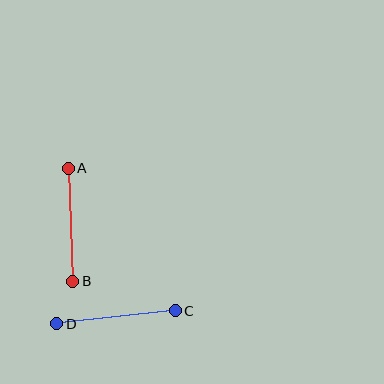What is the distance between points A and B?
The distance is approximately 113 pixels.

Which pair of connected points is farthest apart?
Points C and D are farthest apart.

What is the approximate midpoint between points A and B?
The midpoint is at approximately (71, 225) pixels.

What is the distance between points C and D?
The distance is approximately 119 pixels.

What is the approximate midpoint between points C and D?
The midpoint is at approximately (116, 317) pixels.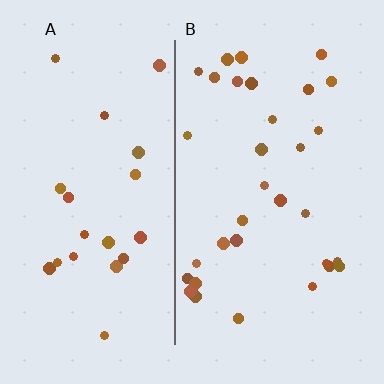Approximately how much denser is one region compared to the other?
Approximately 1.5× — region B over region A.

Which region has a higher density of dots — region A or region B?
B (the right).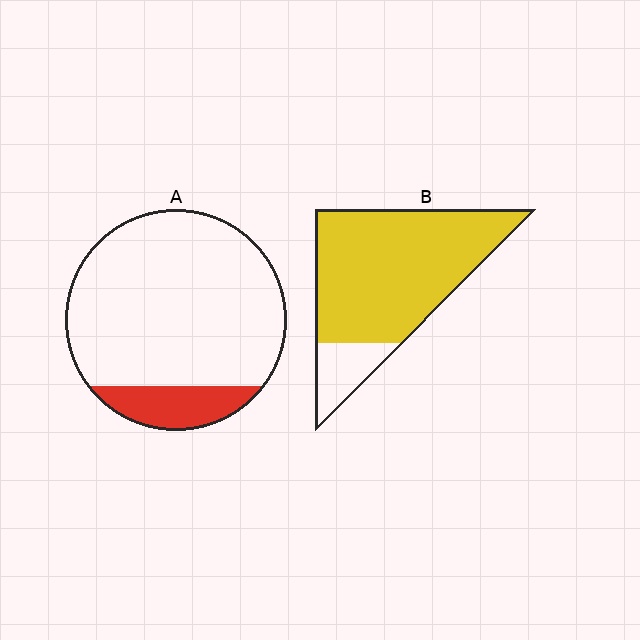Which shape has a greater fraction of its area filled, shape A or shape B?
Shape B.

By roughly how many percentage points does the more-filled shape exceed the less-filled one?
By roughly 70 percentage points (B over A).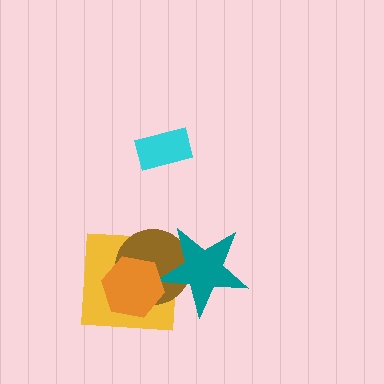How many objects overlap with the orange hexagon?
3 objects overlap with the orange hexagon.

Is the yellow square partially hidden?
Yes, it is partially covered by another shape.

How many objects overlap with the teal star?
3 objects overlap with the teal star.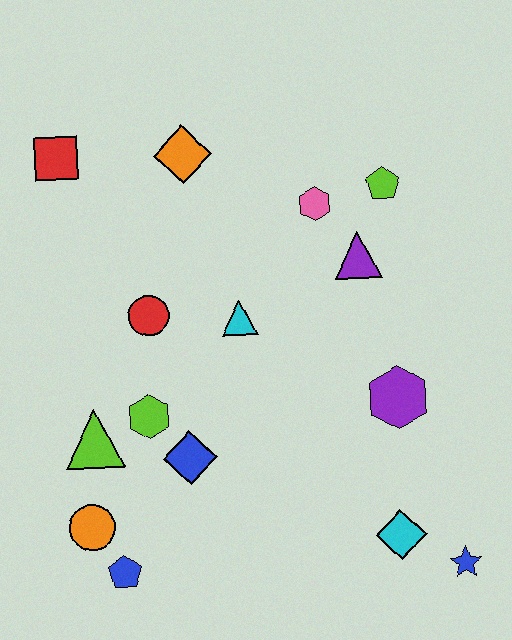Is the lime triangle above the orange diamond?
No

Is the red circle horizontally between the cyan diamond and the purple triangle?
No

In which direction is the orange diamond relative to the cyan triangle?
The orange diamond is above the cyan triangle.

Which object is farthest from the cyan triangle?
The blue star is farthest from the cyan triangle.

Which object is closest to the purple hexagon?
The cyan diamond is closest to the purple hexagon.